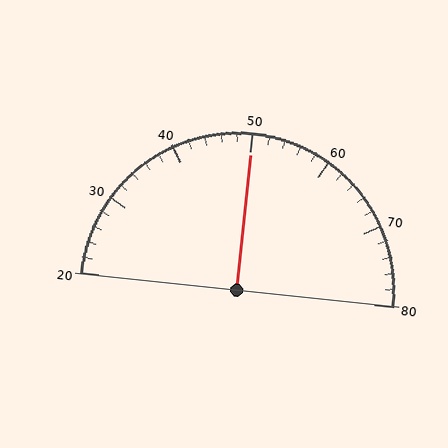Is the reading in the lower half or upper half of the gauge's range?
The reading is in the upper half of the range (20 to 80).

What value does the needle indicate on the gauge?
The needle indicates approximately 50.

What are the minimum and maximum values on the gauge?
The gauge ranges from 20 to 80.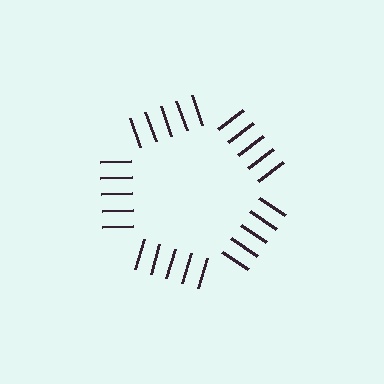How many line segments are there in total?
25 — 5 along each of the 5 edges.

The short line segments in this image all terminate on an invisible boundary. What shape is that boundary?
An illusory pentagon — the line segments terminate on its edges but no continuous stroke is drawn.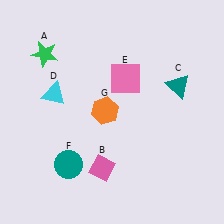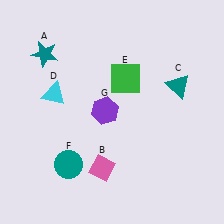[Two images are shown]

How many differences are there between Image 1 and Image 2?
There are 3 differences between the two images.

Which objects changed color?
A changed from green to teal. E changed from pink to green. G changed from orange to purple.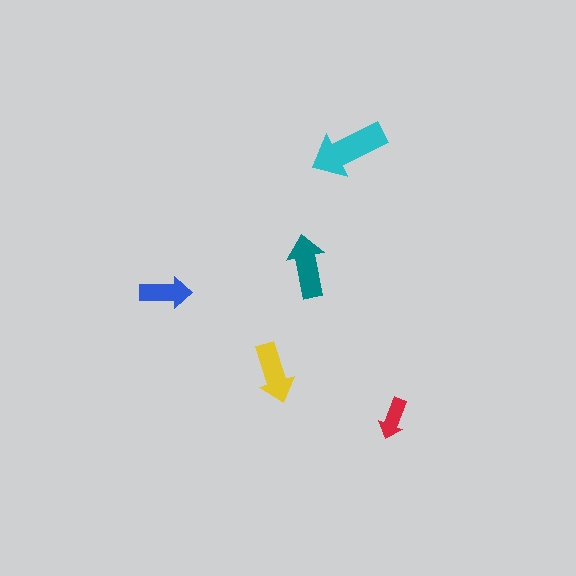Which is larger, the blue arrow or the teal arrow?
The teal one.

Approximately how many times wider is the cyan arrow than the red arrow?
About 2 times wider.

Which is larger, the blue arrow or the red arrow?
The blue one.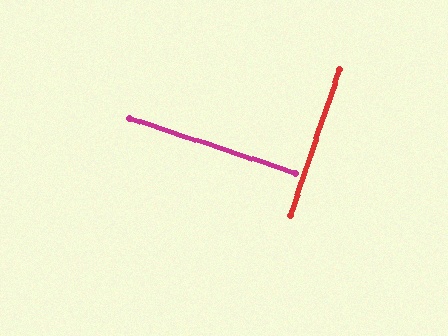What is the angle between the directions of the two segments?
Approximately 89 degrees.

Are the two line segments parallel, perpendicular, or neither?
Perpendicular — they meet at approximately 89°.